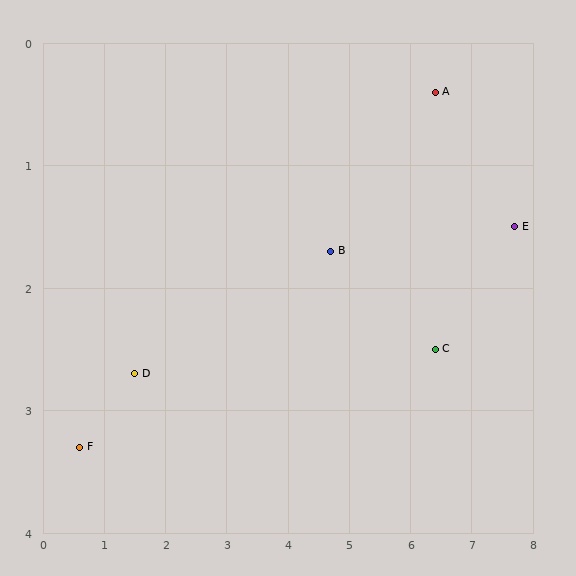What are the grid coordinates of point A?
Point A is at approximately (6.4, 0.4).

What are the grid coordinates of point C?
Point C is at approximately (6.4, 2.5).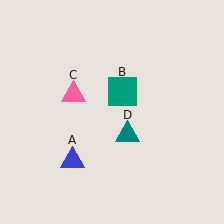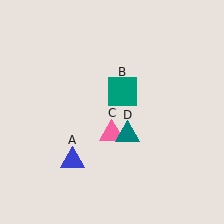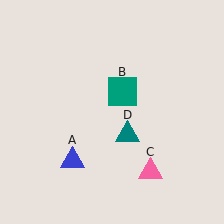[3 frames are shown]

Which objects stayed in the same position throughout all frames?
Blue triangle (object A) and teal square (object B) and teal triangle (object D) remained stationary.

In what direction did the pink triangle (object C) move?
The pink triangle (object C) moved down and to the right.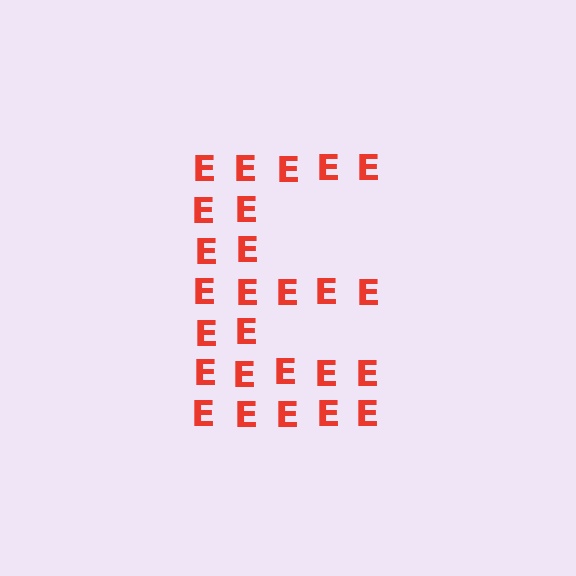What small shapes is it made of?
It is made of small letter E's.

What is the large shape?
The large shape is the letter E.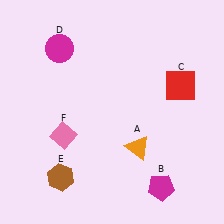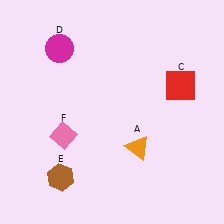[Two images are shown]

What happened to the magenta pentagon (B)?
The magenta pentagon (B) was removed in Image 2. It was in the bottom-right area of Image 1.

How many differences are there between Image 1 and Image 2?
There is 1 difference between the two images.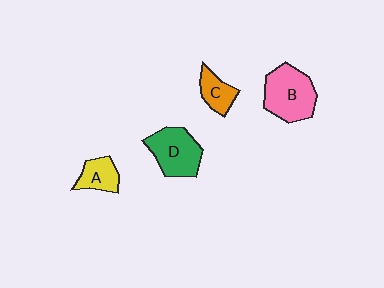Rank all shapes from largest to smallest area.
From largest to smallest: B (pink), D (green), A (yellow), C (orange).